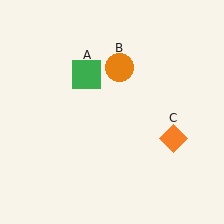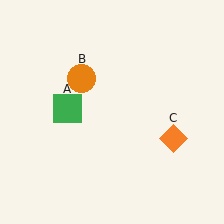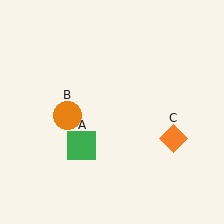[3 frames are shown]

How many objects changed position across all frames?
2 objects changed position: green square (object A), orange circle (object B).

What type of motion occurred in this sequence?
The green square (object A), orange circle (object B) rotated counterclockwise around the center of the scene.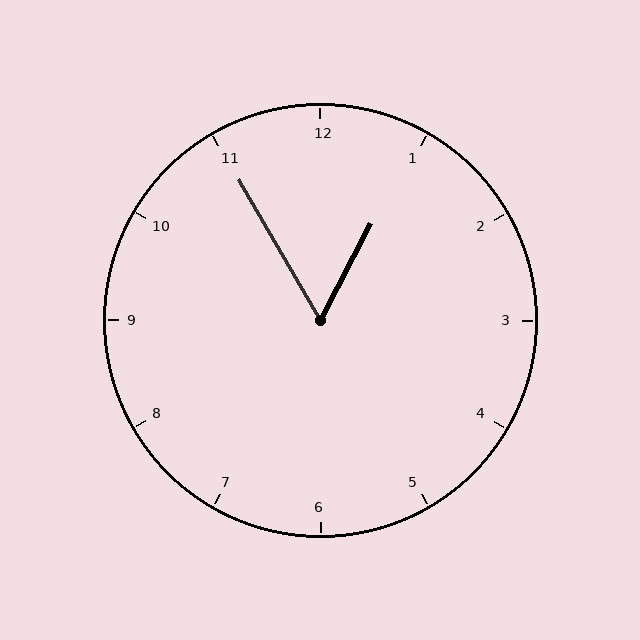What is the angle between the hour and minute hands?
Approximately 58 degrees.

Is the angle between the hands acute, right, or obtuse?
It is acute.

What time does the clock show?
12:55.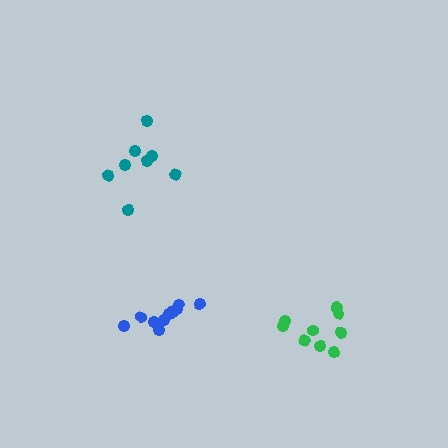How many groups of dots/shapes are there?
There are 3 groups.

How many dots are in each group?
Group 1: 8 dots, Group 2: 10 dots, Group 3: 9 dots (27 total).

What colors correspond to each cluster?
The clusters are colored: teal, blue, green.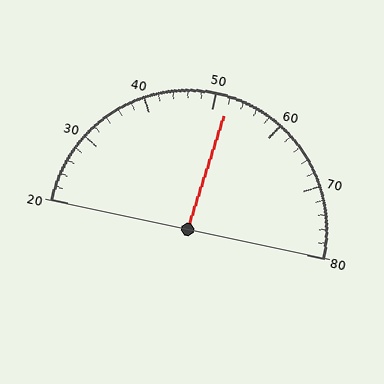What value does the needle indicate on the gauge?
The needle indicates approximately 52.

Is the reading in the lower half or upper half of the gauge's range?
The reading is in the upper half of the range (20 to 80).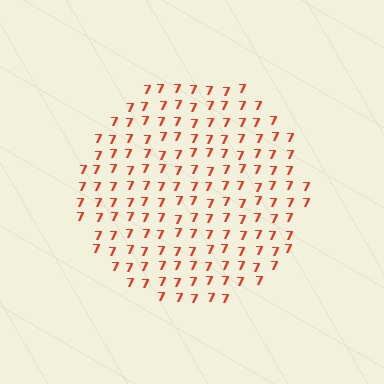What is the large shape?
The large shape is a circle.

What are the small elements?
The small elements are digit 7's.